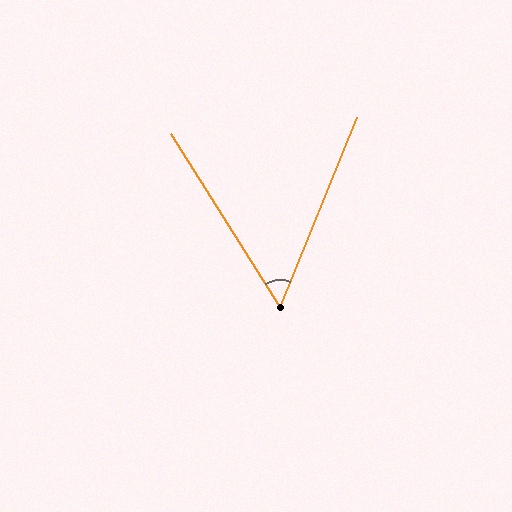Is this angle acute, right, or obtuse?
It is acute.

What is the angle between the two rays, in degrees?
Approximately 54 degrees.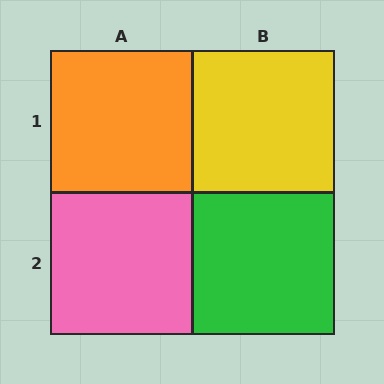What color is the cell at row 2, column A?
Pink.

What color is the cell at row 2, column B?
Green.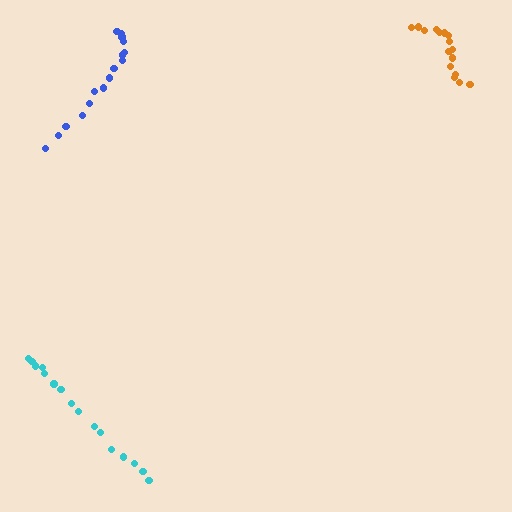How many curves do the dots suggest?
There are 3 distinct paths.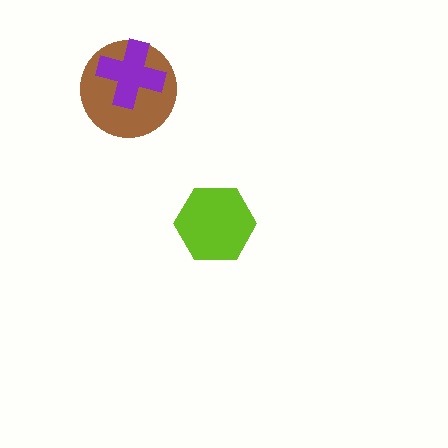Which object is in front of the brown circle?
The purple cross is in front of the brown circle.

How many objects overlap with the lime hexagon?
0 objects overlap with the lime hexagon.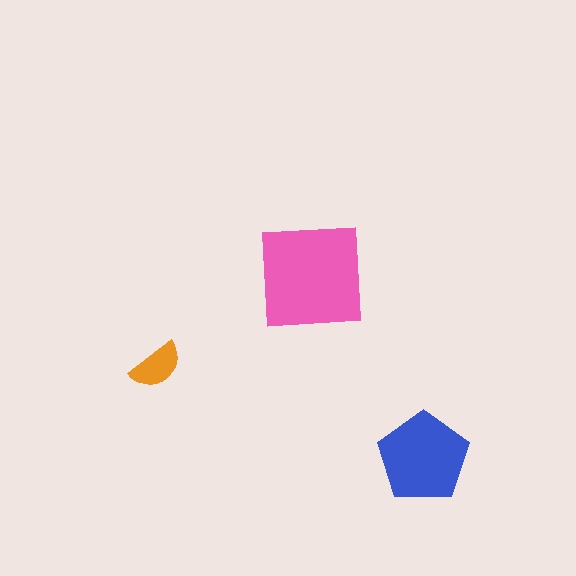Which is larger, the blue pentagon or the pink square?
The pink square.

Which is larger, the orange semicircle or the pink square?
The pink square.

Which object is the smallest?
The orange semicircle.